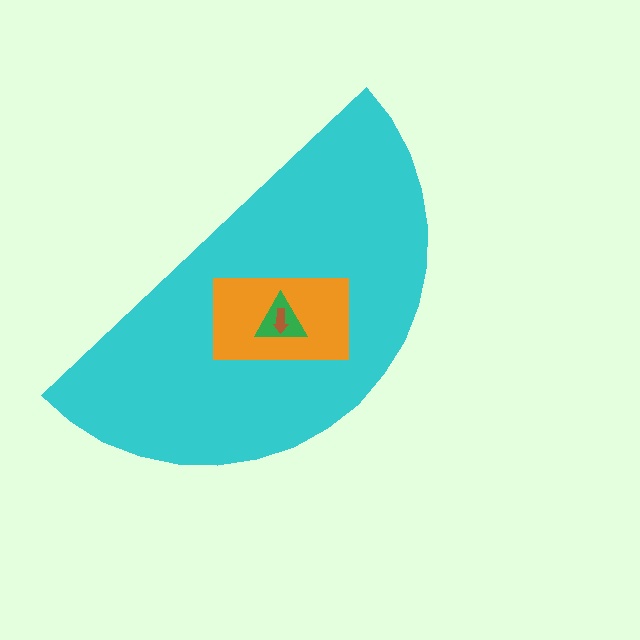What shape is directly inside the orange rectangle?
The green triangle.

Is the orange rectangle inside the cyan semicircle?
Yes.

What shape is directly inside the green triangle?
The brown arrow.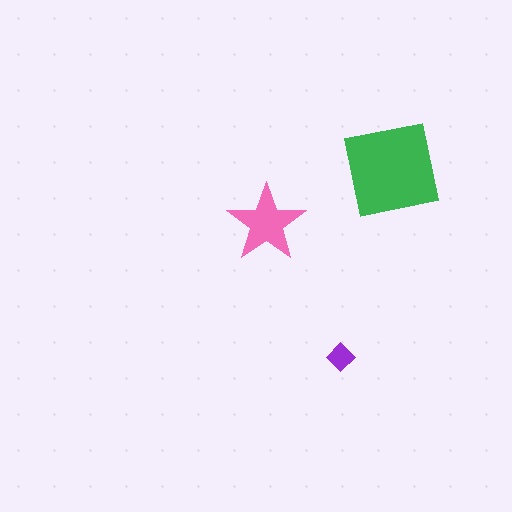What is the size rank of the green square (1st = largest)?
1st.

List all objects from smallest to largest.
The purple diamond, the pink star, the green square.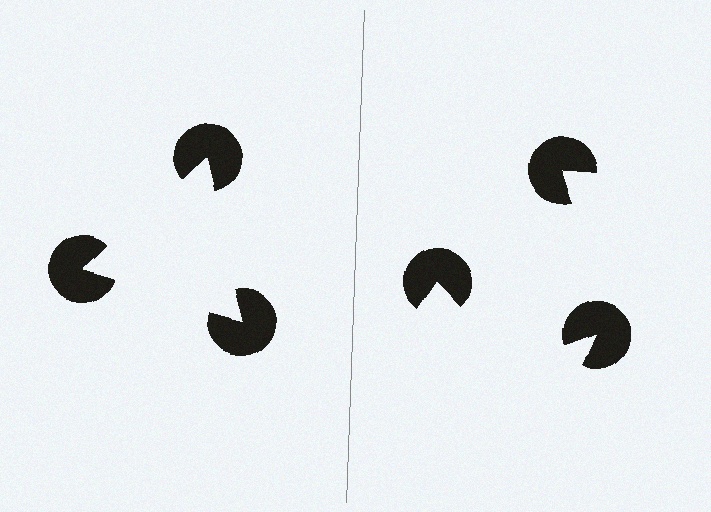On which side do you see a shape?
An illusory triangle appears on the left side. On the right side the wedge cuts are rotated, so no coherent shape forms.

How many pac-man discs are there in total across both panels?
6 — 3 on each side.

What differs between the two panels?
The pac-man discs are positioned identically on both sides; only the wedge orientations differ. On the left they align to a triangle; on the right they are misaligned.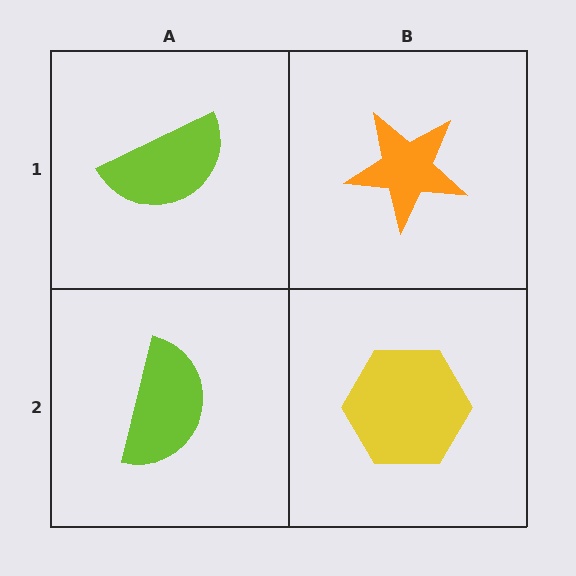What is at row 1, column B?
An orange star.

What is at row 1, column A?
A lime semicircle.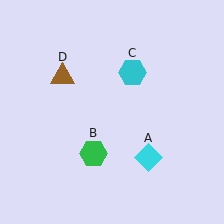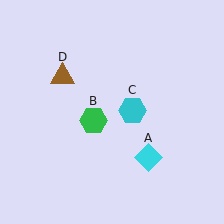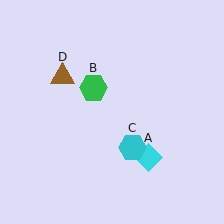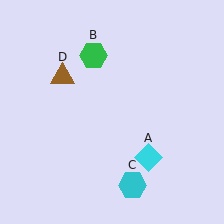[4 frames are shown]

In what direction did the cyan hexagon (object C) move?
The cyan hexagon (object C) moved down.